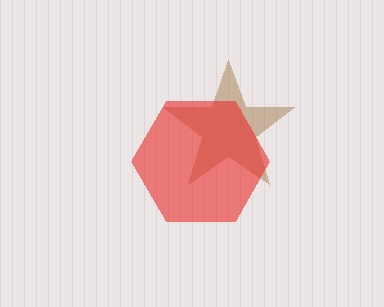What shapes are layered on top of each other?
The layered shapes are: a brown star, a red hexagon.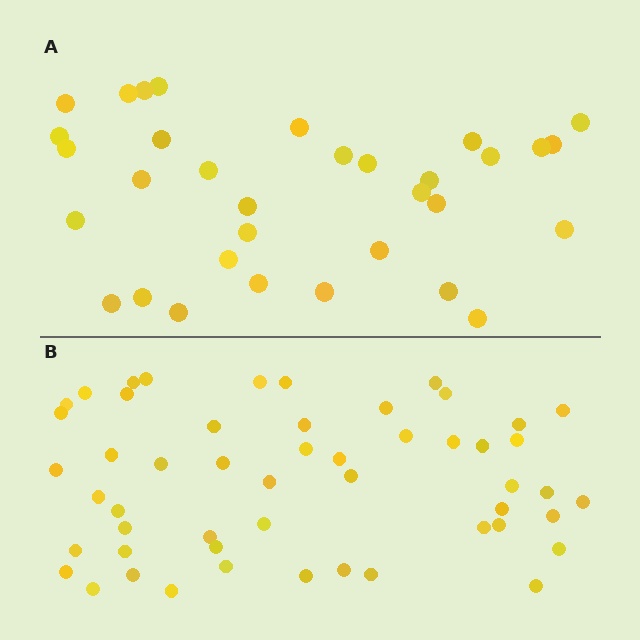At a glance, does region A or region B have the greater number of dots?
Region B (the bottom region) has more dots.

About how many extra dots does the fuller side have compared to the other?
Region B has approximately 20 more dots than region A.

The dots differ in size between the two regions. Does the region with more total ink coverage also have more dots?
No. Region A has more total ink coverage because its dots are larger, but region B actually contains more individual dots. Total area can be misleading — the number of items is what matters here.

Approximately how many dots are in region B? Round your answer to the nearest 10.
About 50 dots. (The exact count is 52, which rounds to 50.)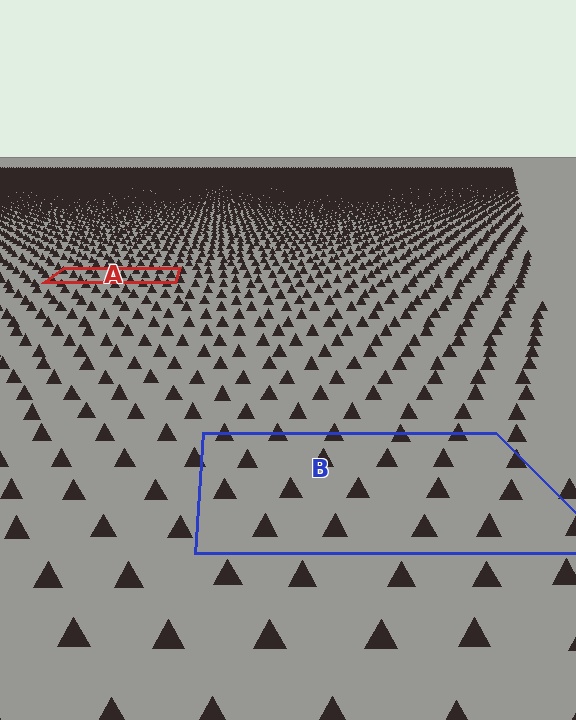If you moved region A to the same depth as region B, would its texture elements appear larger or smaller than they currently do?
They would appear larger. At a closer depth, the same texture elements are projected at a bigger on-screen size.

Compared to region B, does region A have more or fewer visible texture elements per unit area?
Region A has more texture elements per unit area — they are packed more densely because it is farther away.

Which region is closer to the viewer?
Region B is closer. The texture elements there are larger and more spread out.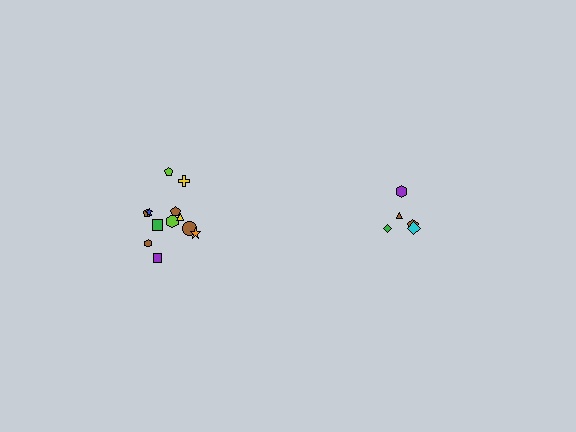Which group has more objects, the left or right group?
The left group.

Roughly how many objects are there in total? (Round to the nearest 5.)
Roughly 15 objects in total.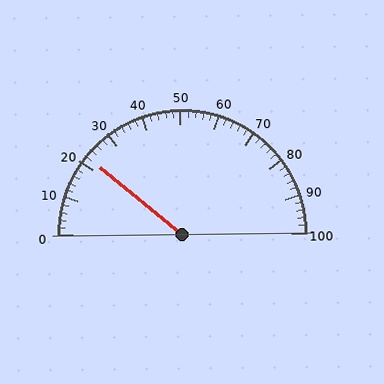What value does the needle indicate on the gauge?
The needle indicates approximately 22.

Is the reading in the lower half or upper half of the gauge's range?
The reading is in the lower half of the range (0 to 100).